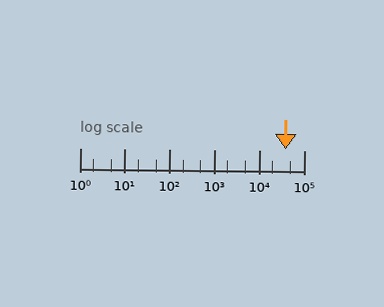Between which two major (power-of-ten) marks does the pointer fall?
The pointer is between 10000 and 100000.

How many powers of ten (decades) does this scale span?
The scale spans 5 decades, from 1 to 100000.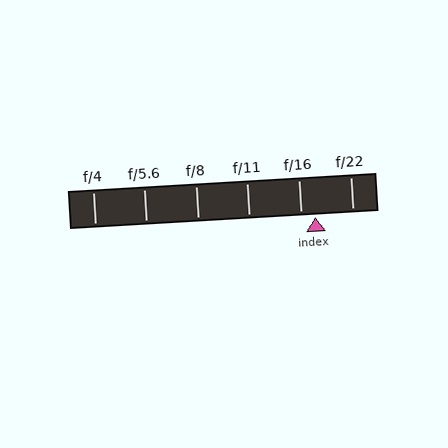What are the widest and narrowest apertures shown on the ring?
The widest aperture shown is f/4 and the narrowest is f/22.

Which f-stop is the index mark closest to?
The index mark is closest to f/16.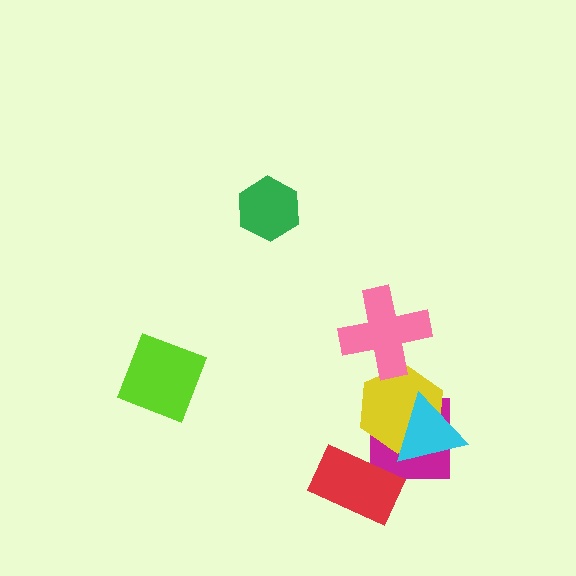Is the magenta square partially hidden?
Yes, it is partially covered by another shape.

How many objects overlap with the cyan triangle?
2 objects overlap with the cyan triangle.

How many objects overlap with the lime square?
0 objects overlap with the lime square.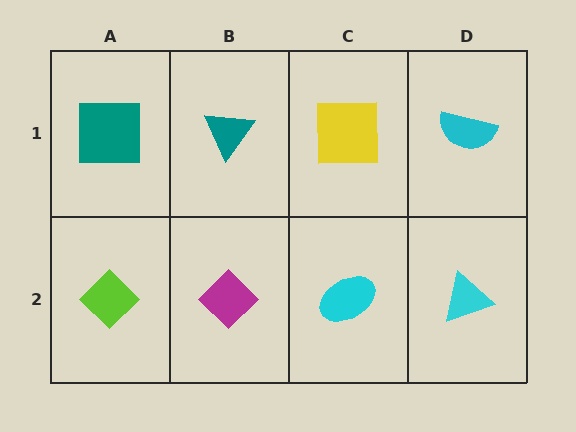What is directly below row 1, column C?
A cyan ellipse.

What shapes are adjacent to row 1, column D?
A cyan triangle (row 2, column D), a yellow square (row 1, column C).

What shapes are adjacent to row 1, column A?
A lime diamond (row 2, column A), a teal triangle (row 1, column B).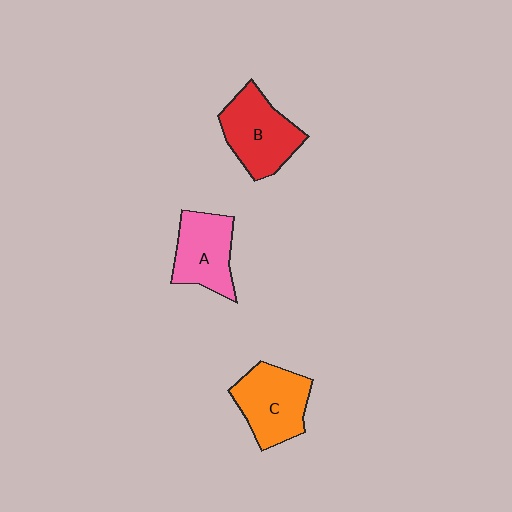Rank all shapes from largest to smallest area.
From largest to smallest: B (red), C (orange), A (pink).